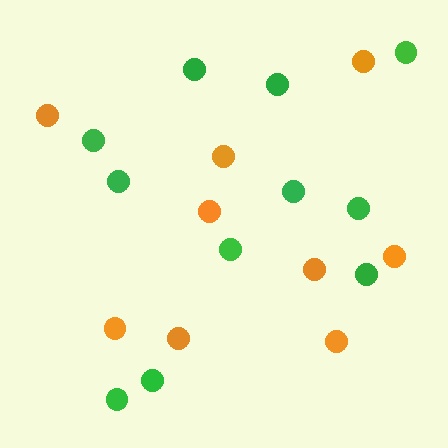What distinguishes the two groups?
There are 2 groups: one group of green circles (11) and one group of orange circles (9).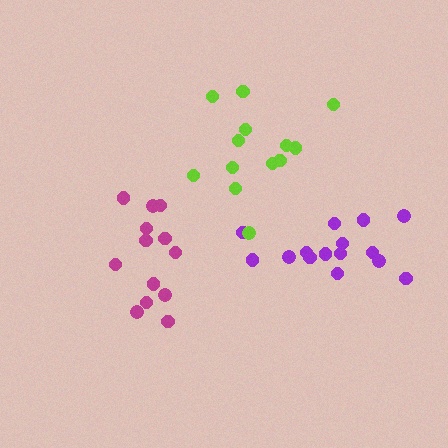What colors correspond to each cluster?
The clusters are colored: magenta, purple, lime.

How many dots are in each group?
Group 1: 13 dots, Group 2: 15 dots, Group 3: 13 dots (41 total).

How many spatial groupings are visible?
There are 3 spatial groupings.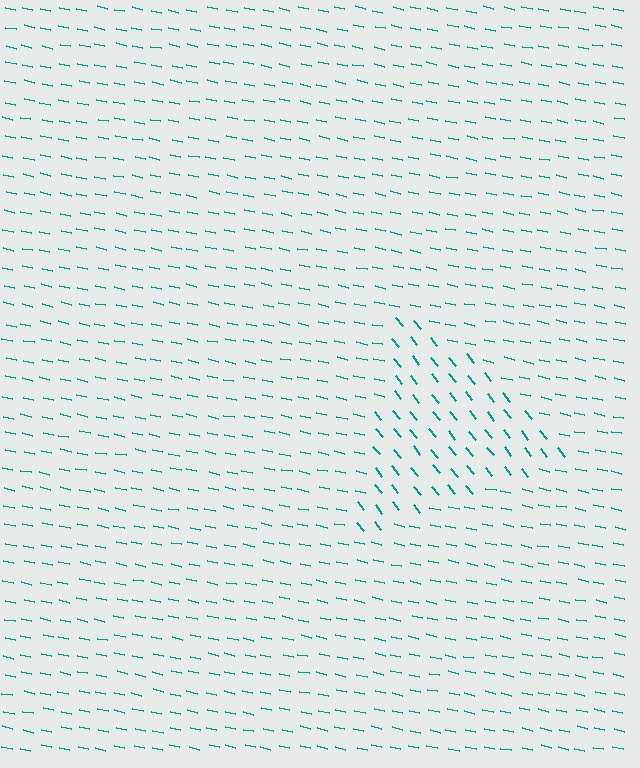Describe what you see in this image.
The image is filled with small teal line segments. A triangle region in the image has lines oriented differently from the surrounding lines, creating a visible texture boundary.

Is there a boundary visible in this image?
Yes, there is a texture boundary formed by a change in line orientation.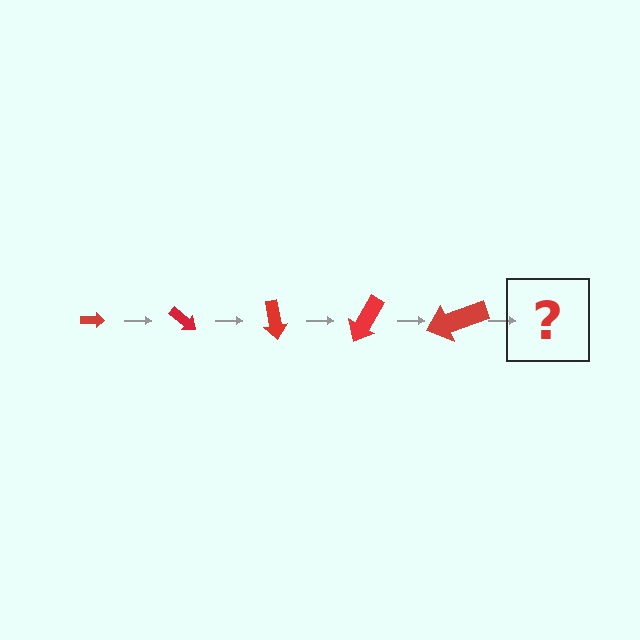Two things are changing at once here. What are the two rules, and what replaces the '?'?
The two rules are that the arrow grows larger each step and it rotates 40 degrees each step. The '?' should be an arrow, larger than the previous one and rotated 200 degrees from the start.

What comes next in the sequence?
The next element should be an arrow, larger than the previous one and rotated 200 degrees from the start.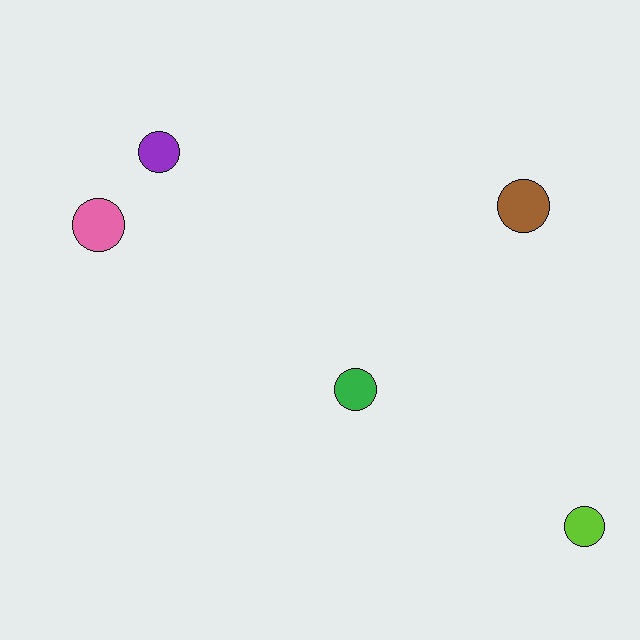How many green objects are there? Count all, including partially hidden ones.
There is 1 green object.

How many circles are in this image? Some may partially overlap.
There are 5 circles.